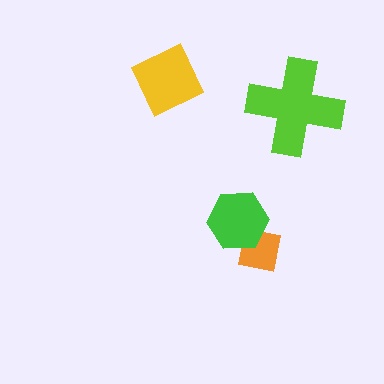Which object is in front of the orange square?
The green hexagon is in front of the orange square.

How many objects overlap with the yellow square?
0 objects overlap with the yellow square.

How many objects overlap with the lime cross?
0 objects overlap with the lime cross.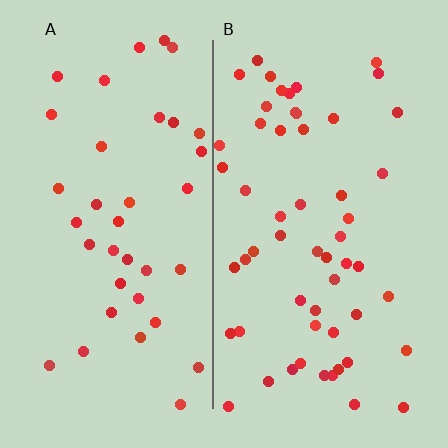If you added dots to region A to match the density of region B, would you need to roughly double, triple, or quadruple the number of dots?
Approximately double.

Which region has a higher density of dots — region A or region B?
B (the right).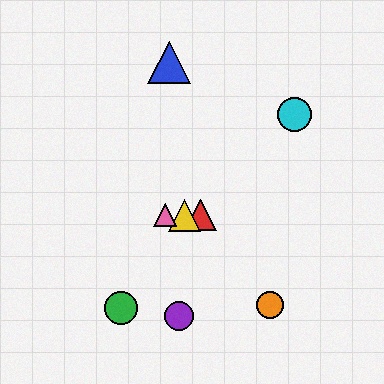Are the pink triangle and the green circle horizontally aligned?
No, the pink triangle is at y≈215 and the green circle is at y≈308.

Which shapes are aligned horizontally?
The red triangle, the yellow triangle, the pink triangle are aligned horizontally.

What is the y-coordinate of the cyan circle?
The cyan circle is at y≈114.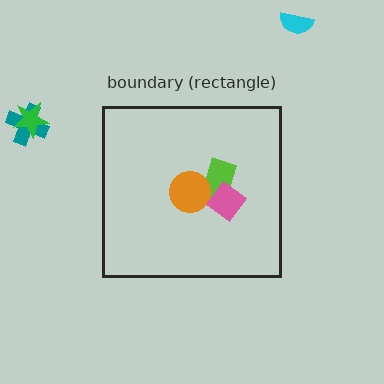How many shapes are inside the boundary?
3 inside, 3 outside.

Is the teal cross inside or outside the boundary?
Outside.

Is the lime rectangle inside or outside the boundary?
Inside.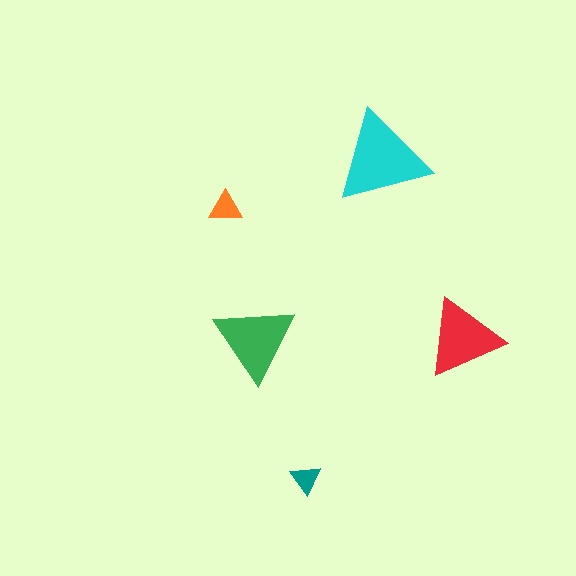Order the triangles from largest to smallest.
the cyan one, the green one, the red one, the orange one, the teal one.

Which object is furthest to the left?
The orange triangle is leftmost.